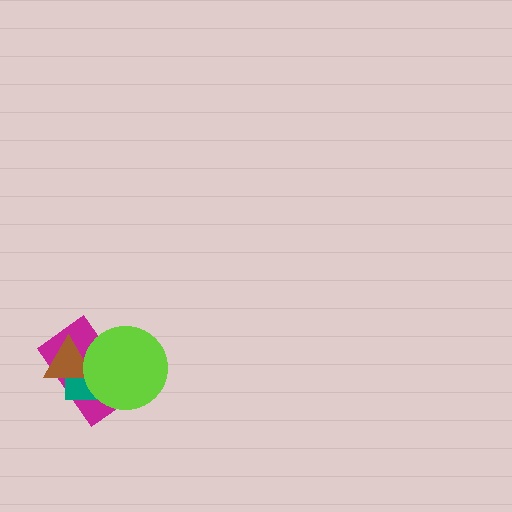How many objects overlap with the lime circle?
3 objects overlap with the lime circle.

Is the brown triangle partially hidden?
Yes, it is partially covered by another shape.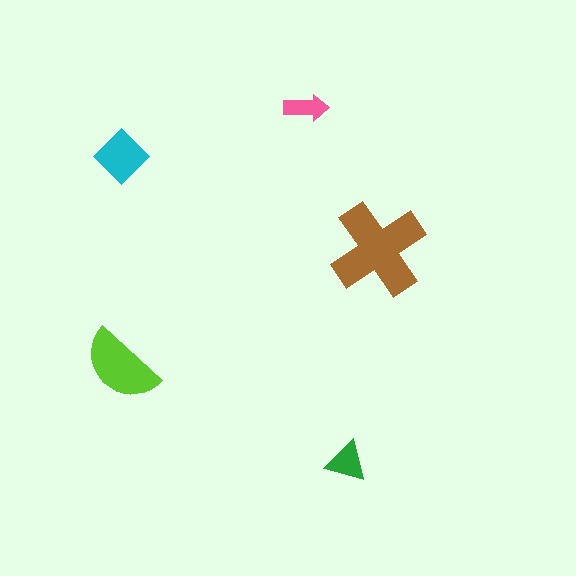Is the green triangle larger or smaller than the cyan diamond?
Smaller.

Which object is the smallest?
The pink arrow.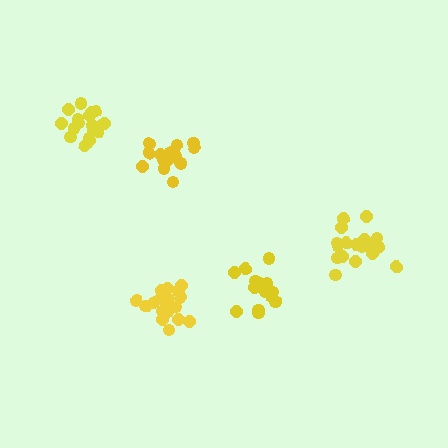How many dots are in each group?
Group 1: 19 dots, Group 2: 19 dots, Group 3: 16 dots, Group 4: 17 dots, Group 5: 18 dots (89 total).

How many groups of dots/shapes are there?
There are 5 groups.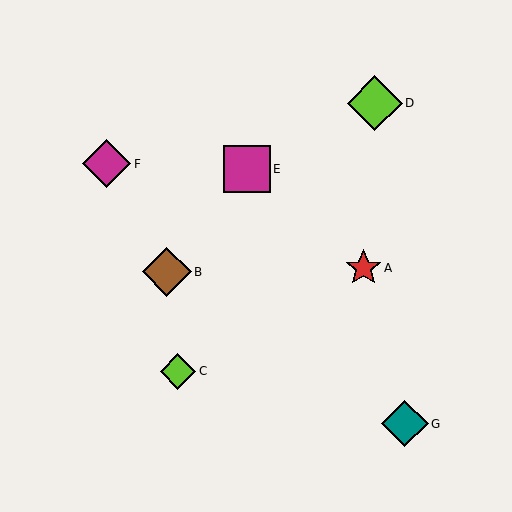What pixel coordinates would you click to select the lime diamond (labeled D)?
Click at (375, 103) to select the lime diamond D.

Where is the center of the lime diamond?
The center of the lime diamond is at (178, 372).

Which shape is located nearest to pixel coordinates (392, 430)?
The teal diamond (labeled G) at (405, 424) is nearest to that location.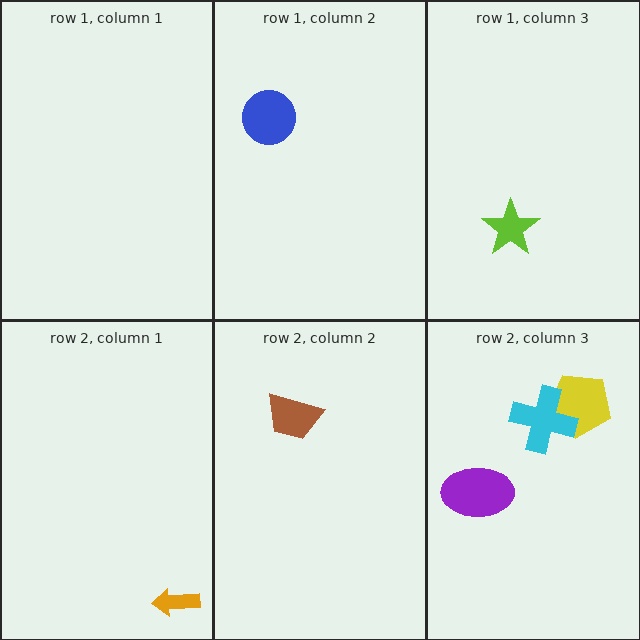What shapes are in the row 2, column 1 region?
The orange arrow.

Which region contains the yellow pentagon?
The row 2, column 3 region.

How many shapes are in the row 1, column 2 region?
1.